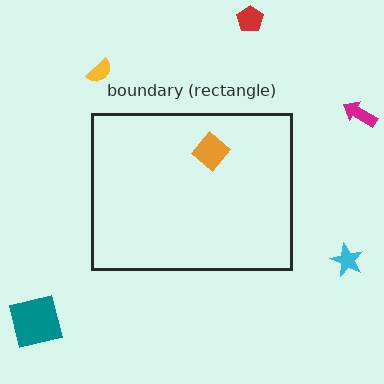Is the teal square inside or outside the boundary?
Outside.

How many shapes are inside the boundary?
1 inside, 5 outside.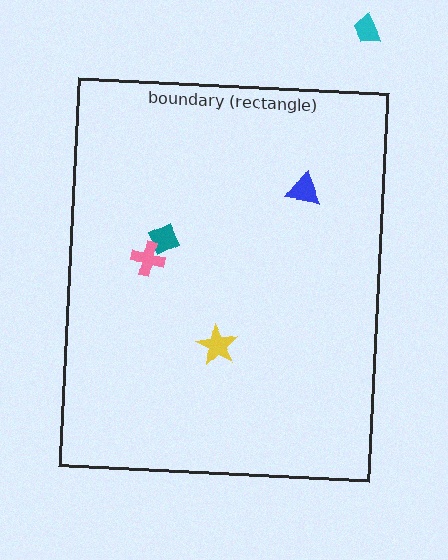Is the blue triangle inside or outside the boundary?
Inside.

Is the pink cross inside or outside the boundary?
Inside.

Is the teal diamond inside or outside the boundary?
Inside.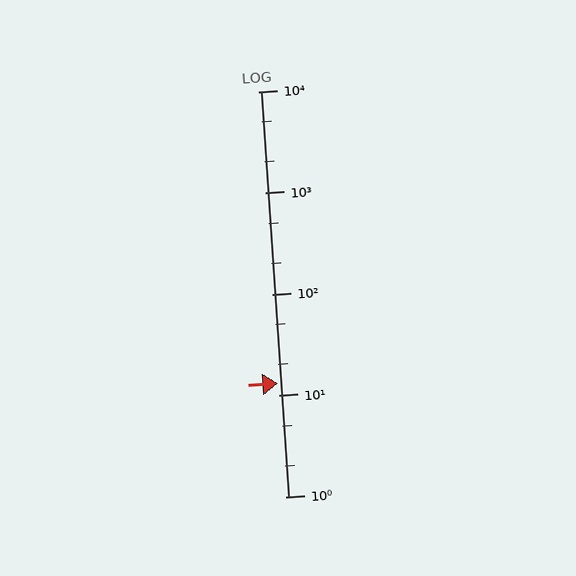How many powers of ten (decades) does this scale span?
The scale spans 4 decades, from 1 to 10000.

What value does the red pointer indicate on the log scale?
The pointer indicates approximately 13.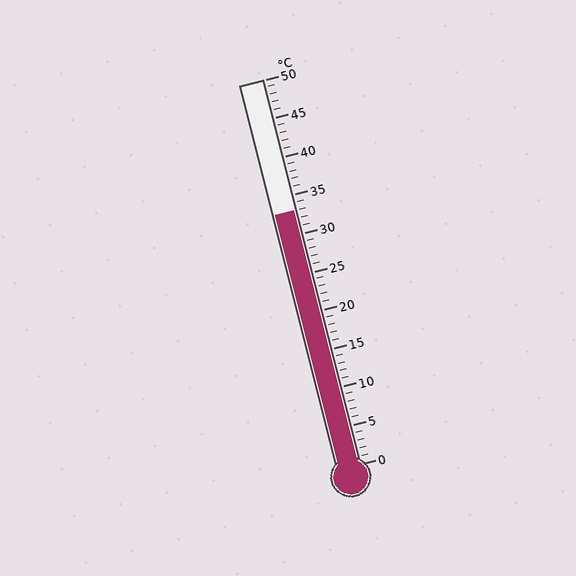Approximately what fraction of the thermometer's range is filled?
The thermometer is filled to approximately 65% of its range.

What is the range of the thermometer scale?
The thermometer scale ranges from 0°C to 50°C.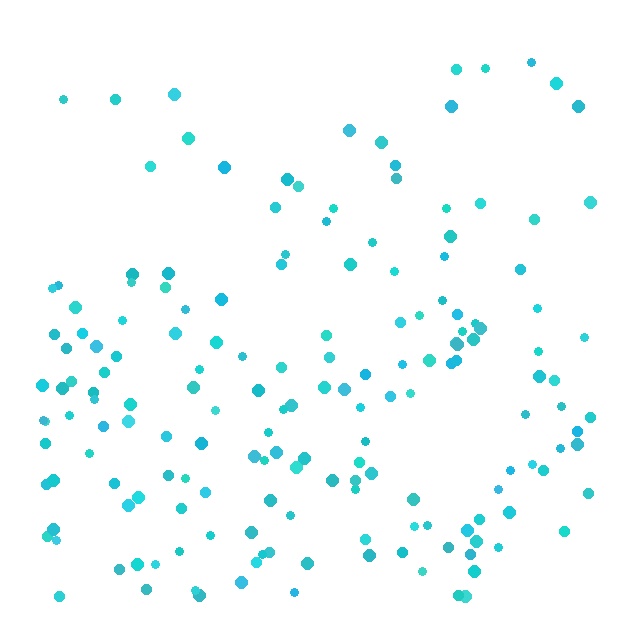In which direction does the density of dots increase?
From top to bottom, with the bottom side densest.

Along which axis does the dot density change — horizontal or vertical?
Vertical.